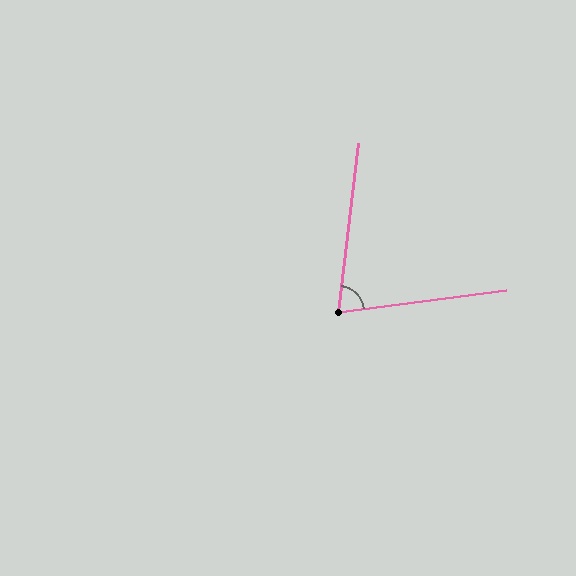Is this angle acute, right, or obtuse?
It is acute.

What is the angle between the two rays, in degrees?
Approximately 76 degrees.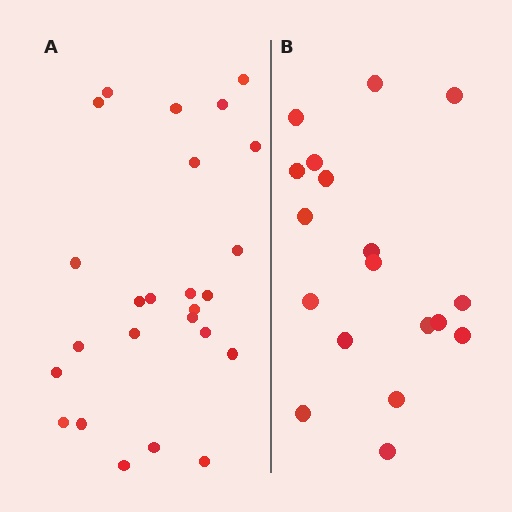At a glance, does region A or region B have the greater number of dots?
Region A (the left region) has more dots.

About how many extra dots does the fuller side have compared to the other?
Region A has roughly 8 or so more dots than region B.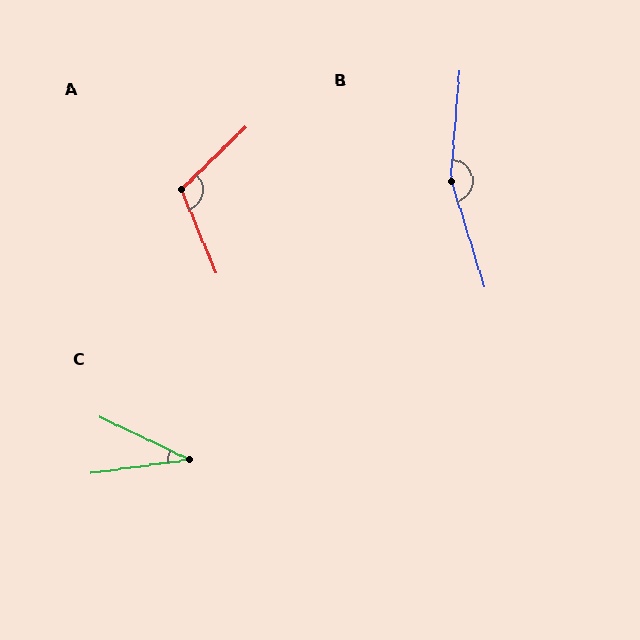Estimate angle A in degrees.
Approximately 111 degrees.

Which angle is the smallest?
C, at approximately 33 degrees.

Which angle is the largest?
B, at approximately 158 degrees.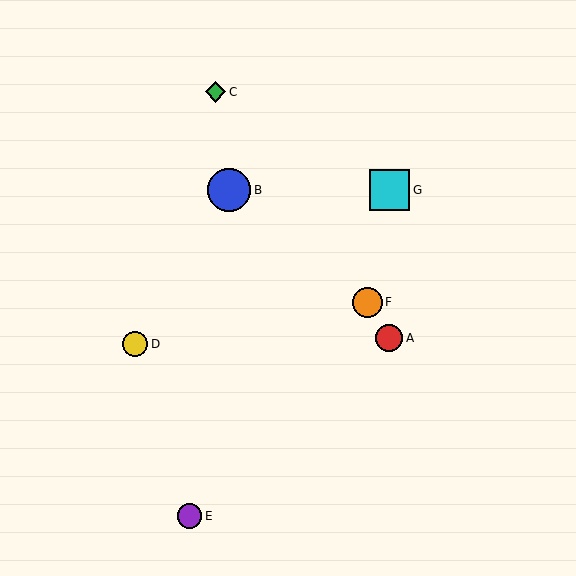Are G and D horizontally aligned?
No, G is at y≈190 and D is at y≈344.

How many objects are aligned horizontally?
2 objects (B, G) are aligned horizontally.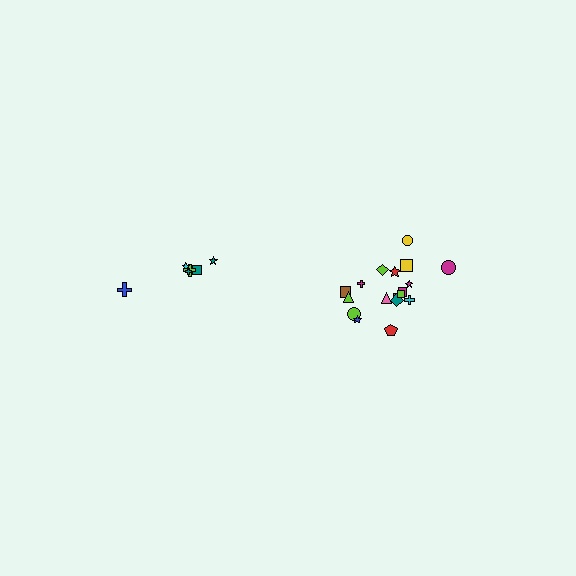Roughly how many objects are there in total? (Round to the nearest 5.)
Roughly 25 objects in total.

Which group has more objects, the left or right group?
The right group.